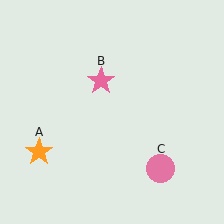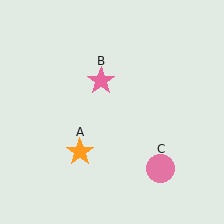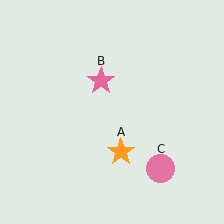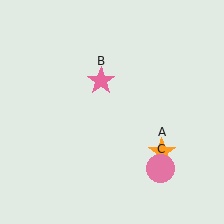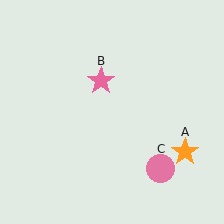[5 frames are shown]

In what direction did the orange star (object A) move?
The orange star (object A) moved right.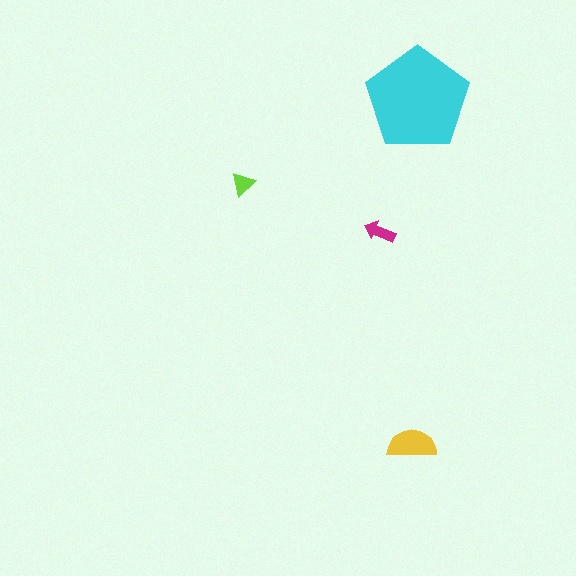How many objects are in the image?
There are 4 objects in the image.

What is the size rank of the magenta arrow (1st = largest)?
3rd.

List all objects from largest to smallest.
The cyan pentagon, the yellow semicircle, the magenta arrow, the lime triangle.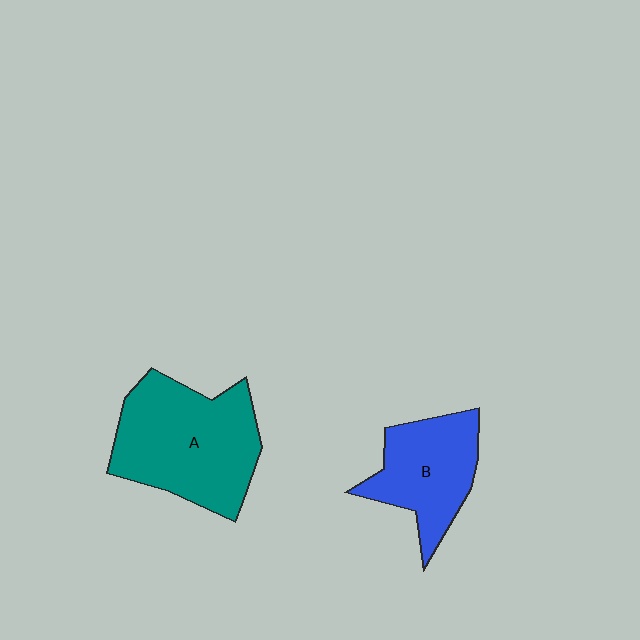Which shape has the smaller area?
Shape B (blue).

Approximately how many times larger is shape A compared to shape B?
Approximately 1.5 times.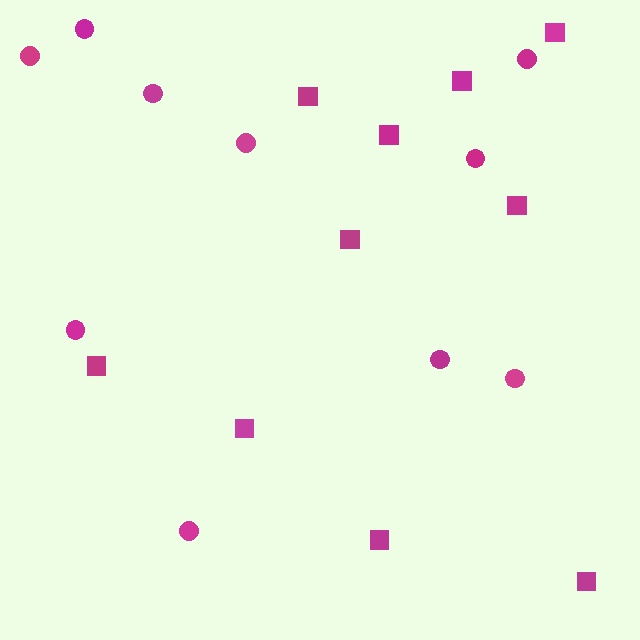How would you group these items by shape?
There are 2 groups: one group of circles (10) and one group of squares (10).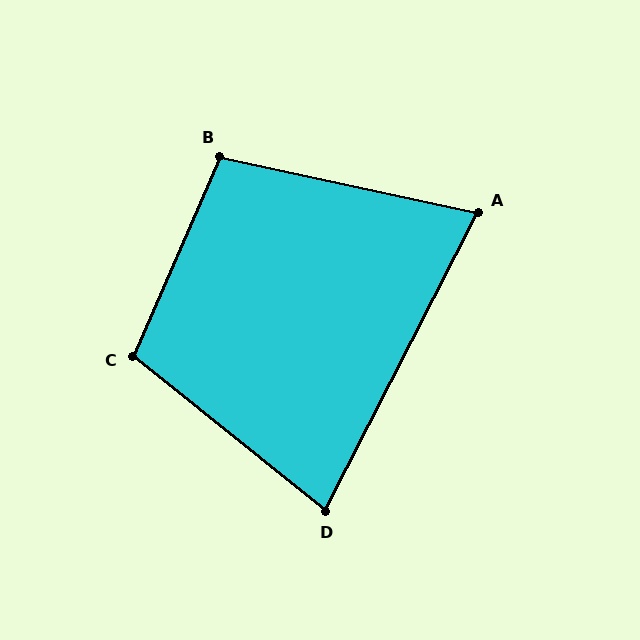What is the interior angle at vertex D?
Approximately 79 degrees (acute).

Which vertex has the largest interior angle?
C, at approximately 105 degrees.